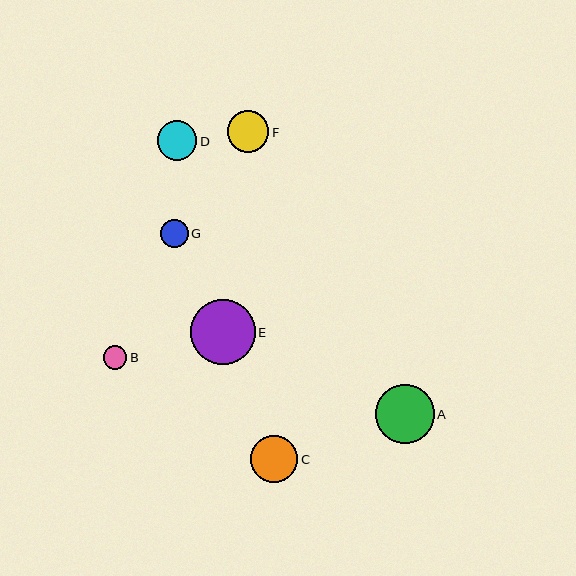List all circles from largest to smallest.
From largest to smallest: E, A, C, F, D, G, B.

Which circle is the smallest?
Circle B is the smallest with a size of approximately 23 pixels.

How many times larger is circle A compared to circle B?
Circle A is approximately 2.6 times the size of circle B.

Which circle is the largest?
Circle E is the largest with a size of approximately 65 pixels.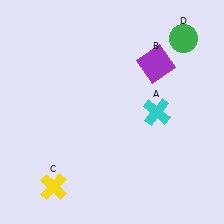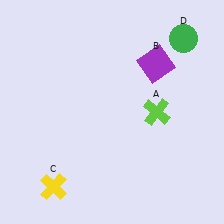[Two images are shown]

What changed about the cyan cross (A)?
In Image 1, A is cyan. In Image 2, it changed to lime.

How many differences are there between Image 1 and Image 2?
There is 1 difference between the two images.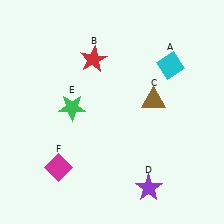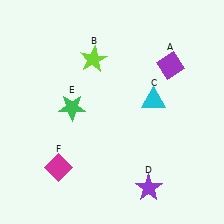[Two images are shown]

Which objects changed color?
A changed from cyan to purple. B changed from red to lime. C changed from brown to cyan.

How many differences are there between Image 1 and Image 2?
There are 3 differences between the two images.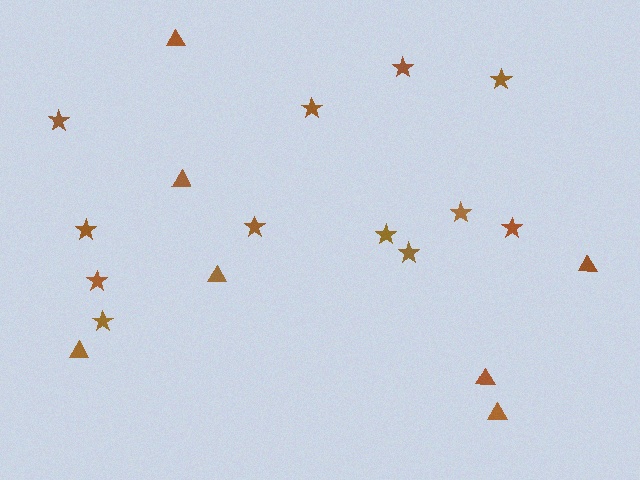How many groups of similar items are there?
There are 2 groups: one group of stars (12) and one group of triangles (7).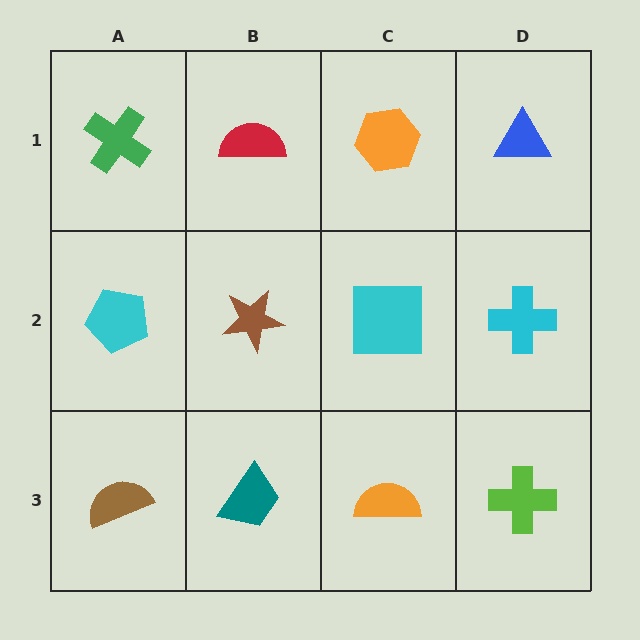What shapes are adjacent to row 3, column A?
A cyan pentagon (row 2, column A), a teal trapezoid (row 3, column B).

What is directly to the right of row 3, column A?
A teal trapezoid.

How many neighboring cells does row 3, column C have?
3.